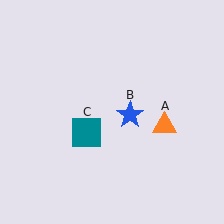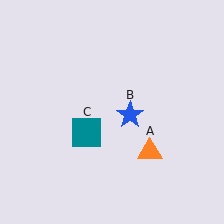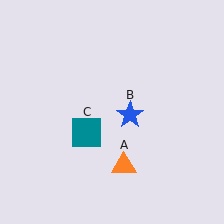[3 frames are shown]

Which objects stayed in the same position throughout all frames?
Blue star (object B) and teal square (object C) remained stationary.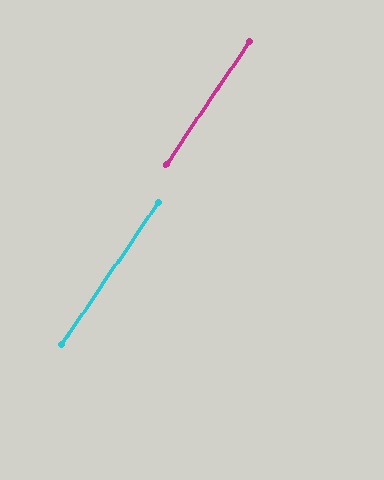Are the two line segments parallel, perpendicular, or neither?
Parallel — their directions differ by only 0.1°.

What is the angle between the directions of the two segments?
Approximately 0 degrees.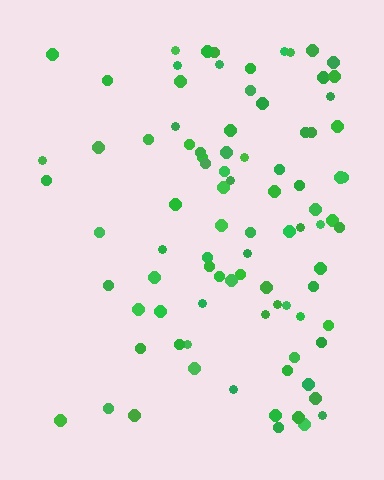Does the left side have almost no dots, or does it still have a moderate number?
Still a moderate number, just noticeably fewer than the right.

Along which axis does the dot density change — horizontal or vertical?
Horizontal.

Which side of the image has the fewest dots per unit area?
The left.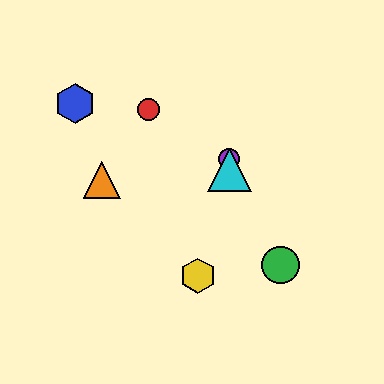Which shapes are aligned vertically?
The purple circle, the cyan triangle are aligned vertically.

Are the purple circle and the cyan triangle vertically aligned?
Yes, both are at x≈229.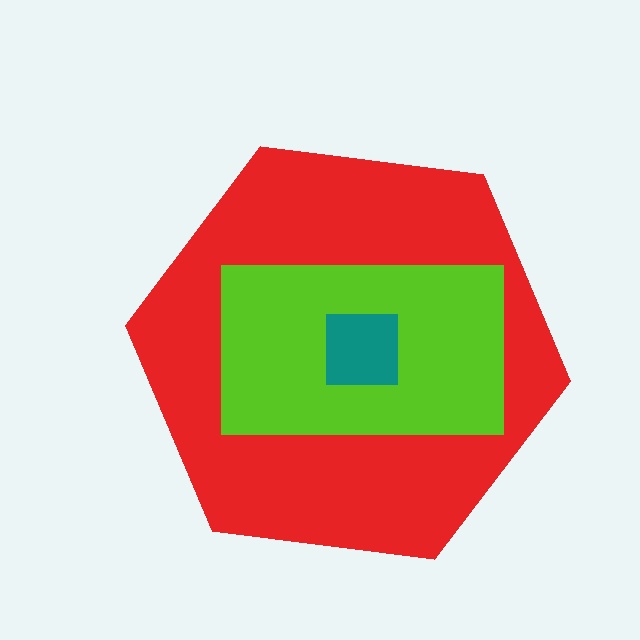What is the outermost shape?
The red hexagon.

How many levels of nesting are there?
3.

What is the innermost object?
The teal square.